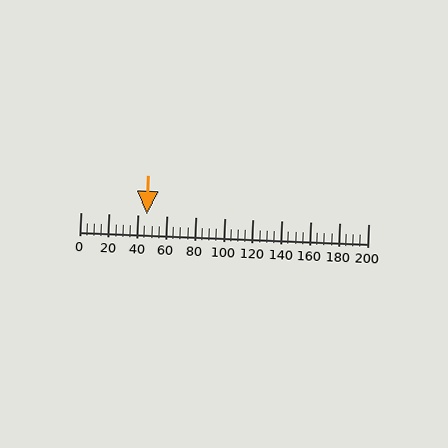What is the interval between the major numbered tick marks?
The major tick marks are spaced 20 units apart.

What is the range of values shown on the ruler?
The ruler shows values from 0 to 200.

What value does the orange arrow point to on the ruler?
The orange arrow points to approximately 46.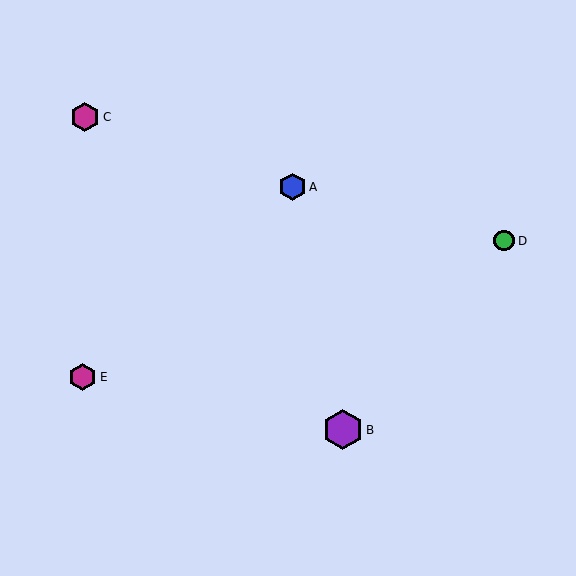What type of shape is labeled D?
Shape D is a green circle.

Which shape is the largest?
The purple hexagon (labeled B) is the largest.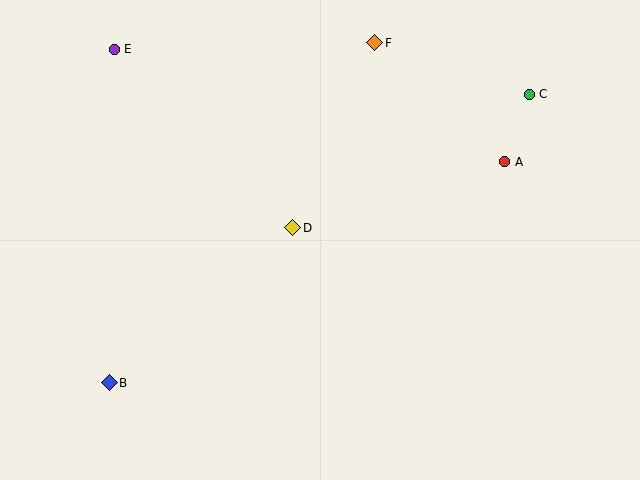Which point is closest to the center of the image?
Point D at (293, 228) is closest to the center.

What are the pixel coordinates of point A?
Point A is at (505, 162).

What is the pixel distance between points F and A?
The distance between F and A is 176 pixels.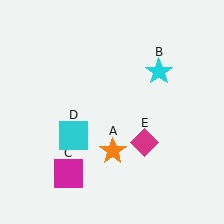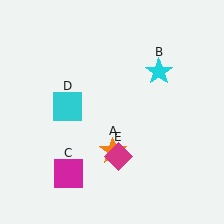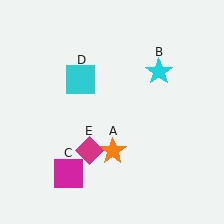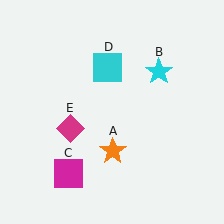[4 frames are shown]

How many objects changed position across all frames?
2 objects changed position: cyan square (object D), magenta diamond (object E).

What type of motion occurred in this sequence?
The cyan square (object D), magenta diamond (object E) rotated clockwise around the center of the scene.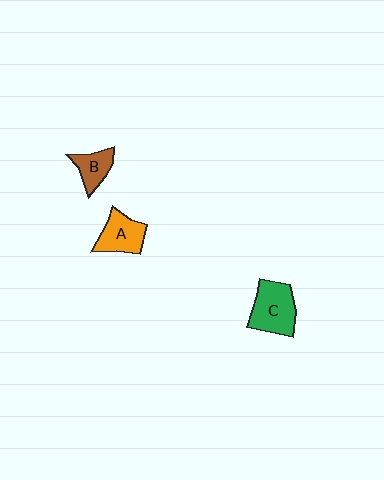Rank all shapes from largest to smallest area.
From largest to smallest: C (green), A (orange), B (brown).